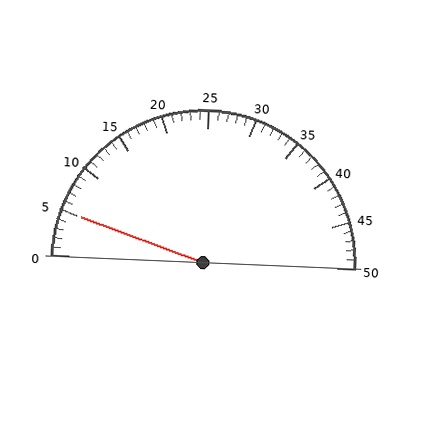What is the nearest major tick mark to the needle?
The nearest major tick mark is 5.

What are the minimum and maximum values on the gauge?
The gauge ranges from 0 to 50.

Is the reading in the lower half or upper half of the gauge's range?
The reading is in the lower half of the range (0 to 50).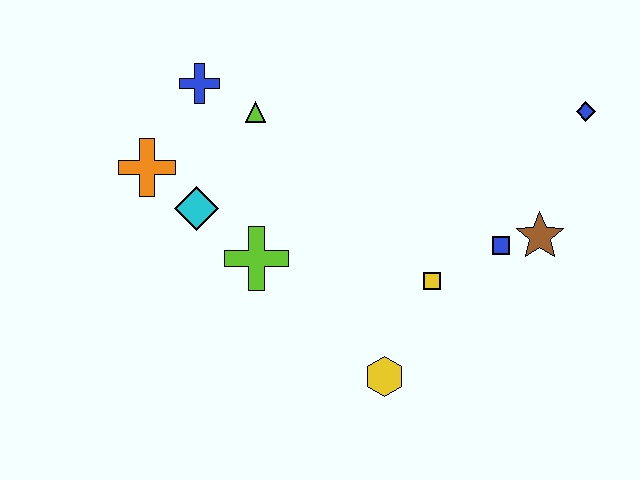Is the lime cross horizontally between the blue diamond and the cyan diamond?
Yes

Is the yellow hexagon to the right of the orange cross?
Yes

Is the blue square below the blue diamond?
Yes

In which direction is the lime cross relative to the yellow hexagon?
The lime cross is to the left of the yellow hexagon.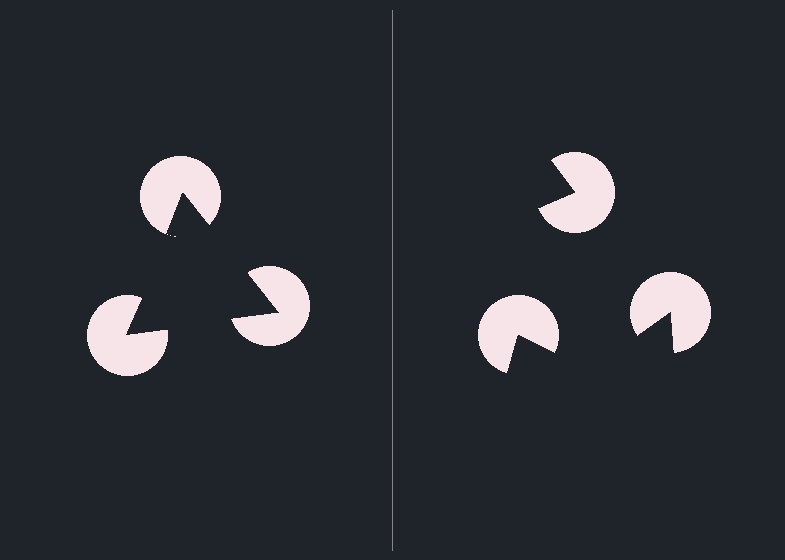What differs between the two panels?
The pac-man discs are positioned identically on both sides; only the wedge orientations differ. On the left they align to a triangle; on the right they are misaligned.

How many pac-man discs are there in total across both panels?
6 — 3 on each side.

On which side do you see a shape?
An illusory triangle appears on the left side. On the right side the wedge cuts are rotated, so no coherent shape forms.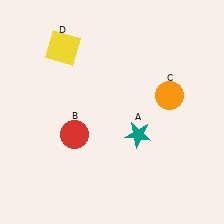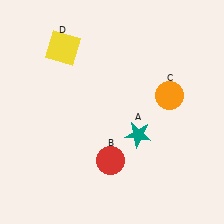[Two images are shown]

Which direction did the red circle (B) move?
The red circle (B) moved right.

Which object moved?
The red circle (B) moved right.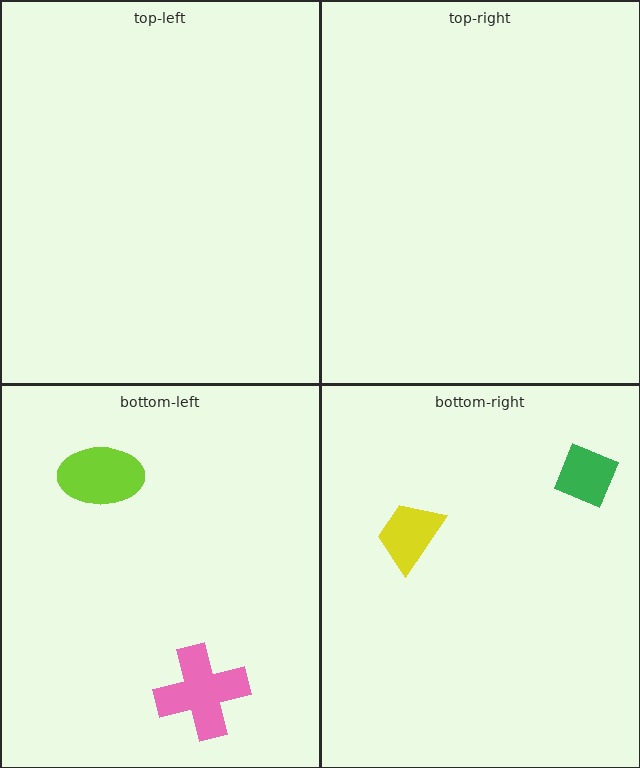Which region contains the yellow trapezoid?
The bottom-right region.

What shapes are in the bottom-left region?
The pink cross, the lime ellipse.